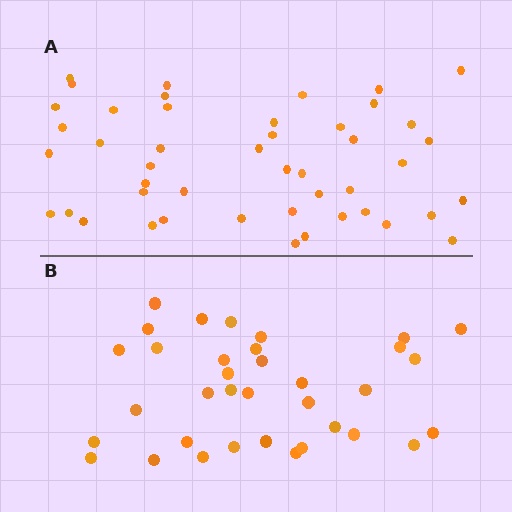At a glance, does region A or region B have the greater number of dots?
Region A (the top region) has more dots.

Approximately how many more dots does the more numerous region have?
Region A has roughly 12 or so more dots than region B.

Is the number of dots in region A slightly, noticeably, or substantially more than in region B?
Region A has noticeably more, but not dramatically so. The ratio is roughly 1.3 to 1.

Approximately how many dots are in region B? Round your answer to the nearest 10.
About 40 dots. (The exact count is 35, which rounds to 40.)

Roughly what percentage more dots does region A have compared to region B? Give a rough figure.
About 30% more.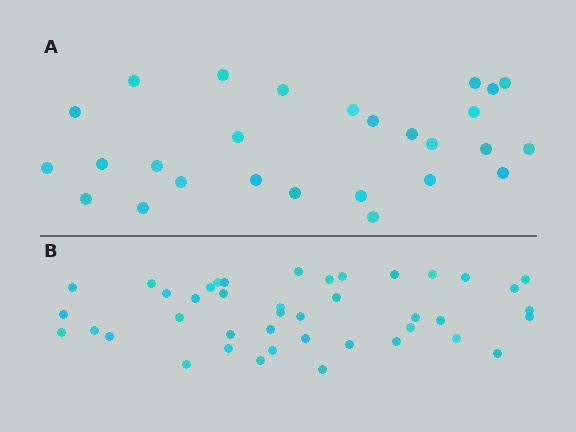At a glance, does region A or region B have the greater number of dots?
Region B (the bottom region) has more dots.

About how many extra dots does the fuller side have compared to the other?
Region B has approximately 15 more dots than region A.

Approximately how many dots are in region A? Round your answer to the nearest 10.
About 30 dots. (The exact count is 27, which rounds to 30.)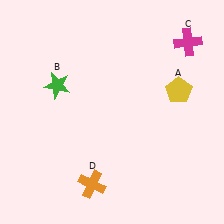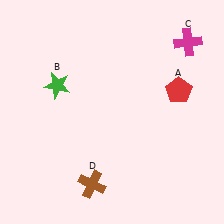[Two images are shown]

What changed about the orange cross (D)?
In Image 1, D is orange. In Image 2, it changed to brown.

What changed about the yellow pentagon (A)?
In Image 1, A is yellow. In Image 2, it changed to red.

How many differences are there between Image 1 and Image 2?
There are 2 differences between the two images.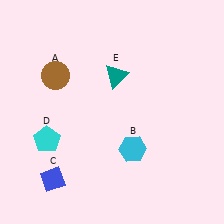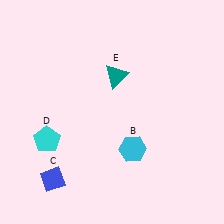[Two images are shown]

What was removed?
The brown circle (A) was removed in Image 2.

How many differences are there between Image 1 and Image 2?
There is 1 difference between the two images.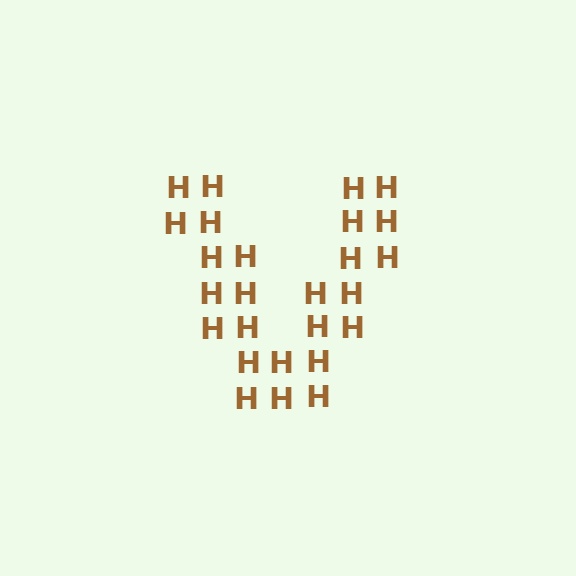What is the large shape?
The large shape is the letter V.